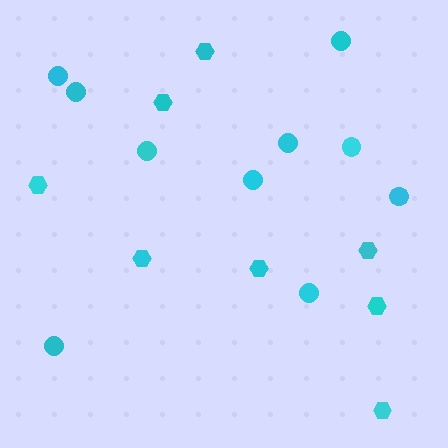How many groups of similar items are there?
There are 2 groups: one group of hexagons (8) and one group of circles (10).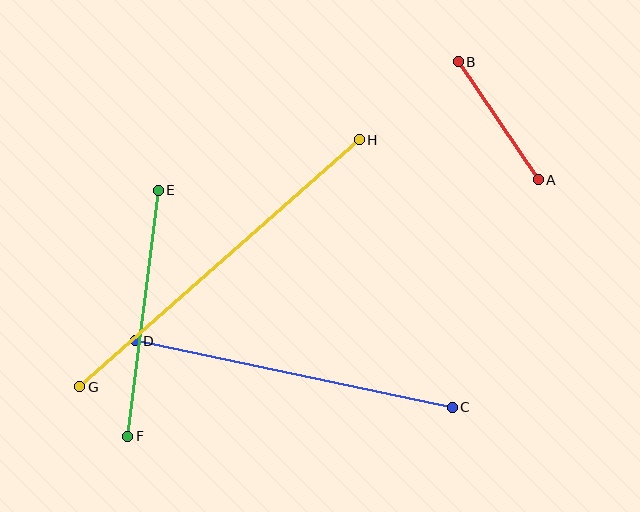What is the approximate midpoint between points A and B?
The midpoint is at approximately (498, 121) pixels.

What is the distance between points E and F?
The distance is approximately 248 pixels.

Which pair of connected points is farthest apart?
Points G and H are farthest apart.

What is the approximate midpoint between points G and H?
The midpoint is at approximately (220, 263) pixels.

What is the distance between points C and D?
The distance is approximately 324 pixels.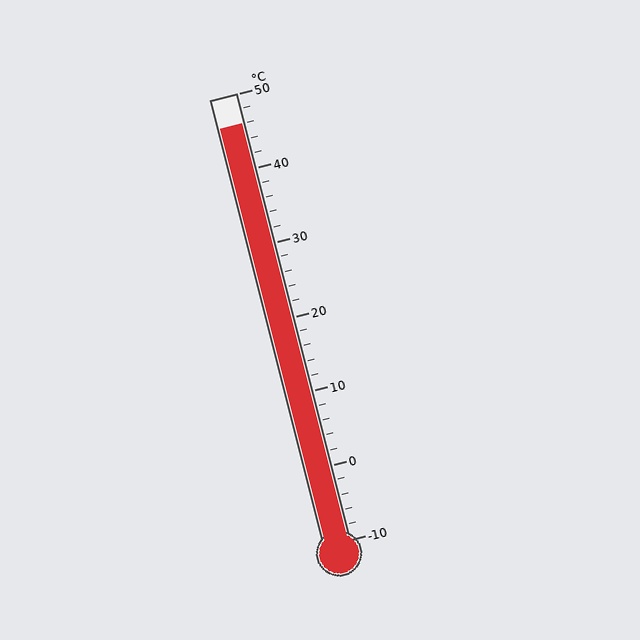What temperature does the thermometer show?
The thermometer shows approximately 46°C.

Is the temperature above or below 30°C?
The temperature is above 30°C.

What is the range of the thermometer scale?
The thermometer scale ranges from -10°C to 50°C.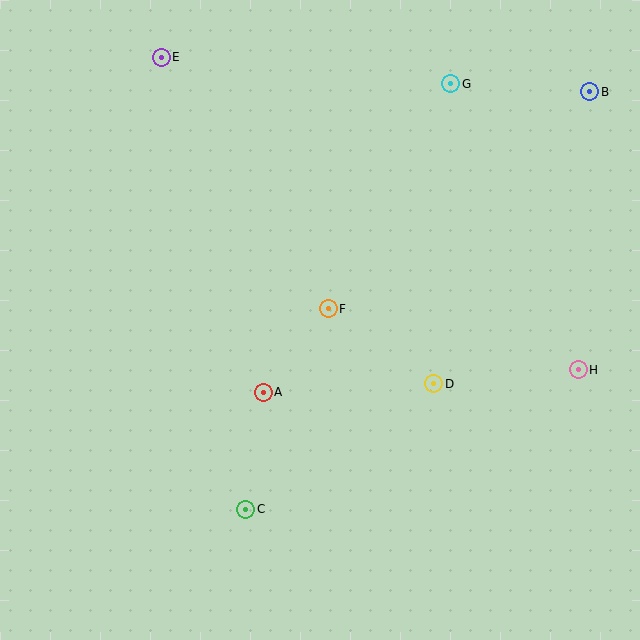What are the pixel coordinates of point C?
Point C is at (246, 509).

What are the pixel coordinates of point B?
Point B is at (590, 92).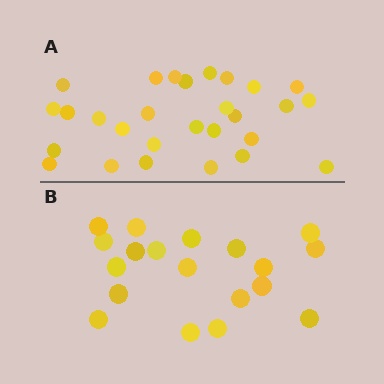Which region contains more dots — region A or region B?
Region A (the top region) has more dots.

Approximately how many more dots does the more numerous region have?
Region A has roughly 8 or so more dots than region B.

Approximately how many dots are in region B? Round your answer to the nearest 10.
About 20 dots. (The exact count is 19, which rounds to 20.)